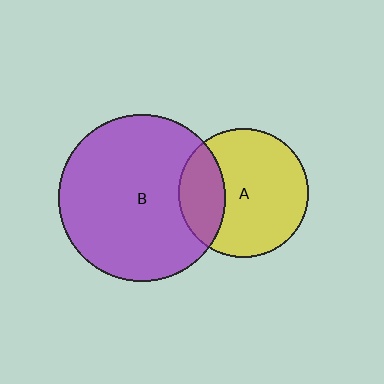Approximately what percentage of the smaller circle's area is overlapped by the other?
Approximately 25%.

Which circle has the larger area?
Circle B (purple).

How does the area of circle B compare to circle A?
Approximately 1.7 times.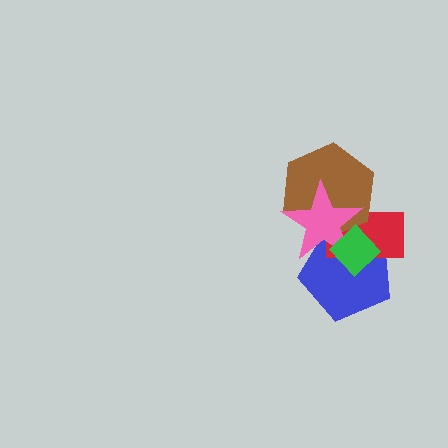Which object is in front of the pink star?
The green diamond is in front of the pink star.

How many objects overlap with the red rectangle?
4 objects overlap with the red rectangle.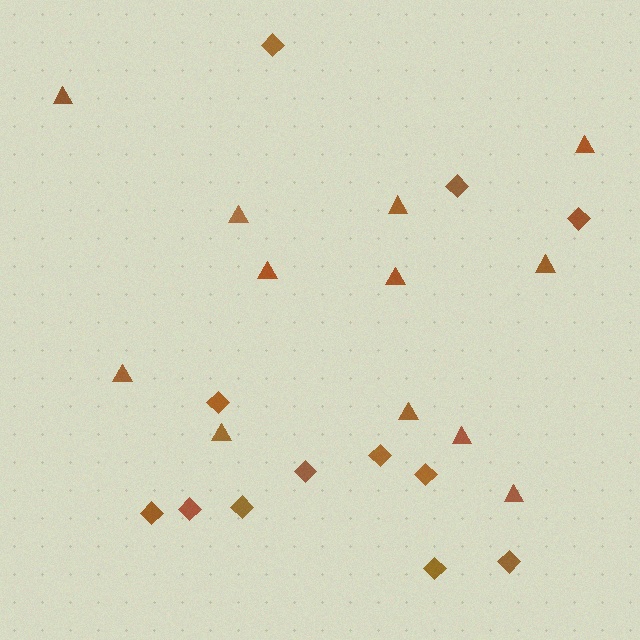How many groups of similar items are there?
There are 2 groups: one group of triangles (12) and one group of diamonds (12).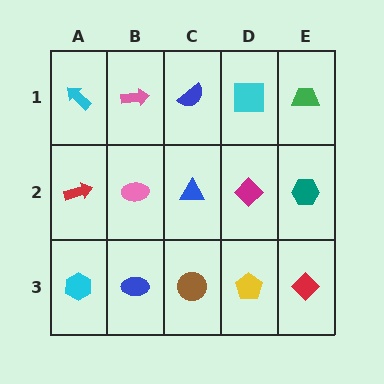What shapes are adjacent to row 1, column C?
A blue triangle (row 2, column C), a pink arrow (row 1, column B), a cyan square (row 1, column D).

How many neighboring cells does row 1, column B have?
3.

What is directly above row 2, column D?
A cyan square.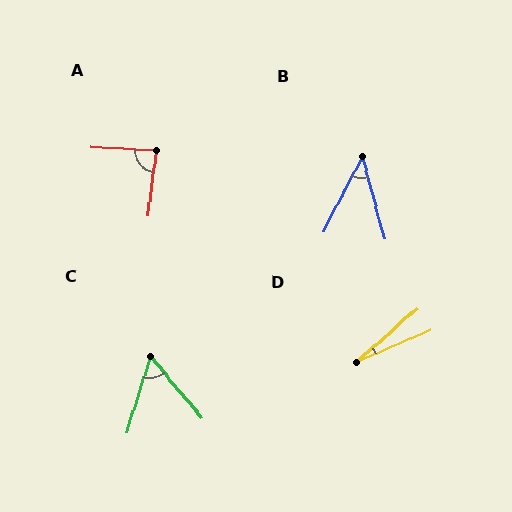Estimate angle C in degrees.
Approximately 57 degrees.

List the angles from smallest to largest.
D (18°), B (42°), C (57°), A (86°).